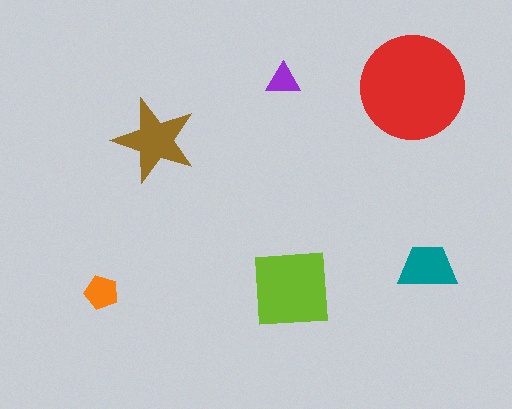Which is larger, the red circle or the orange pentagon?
The red circle.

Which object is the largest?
The red circle.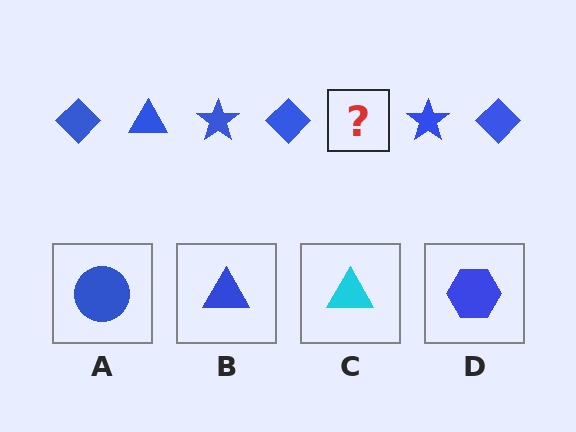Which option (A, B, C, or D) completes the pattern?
B.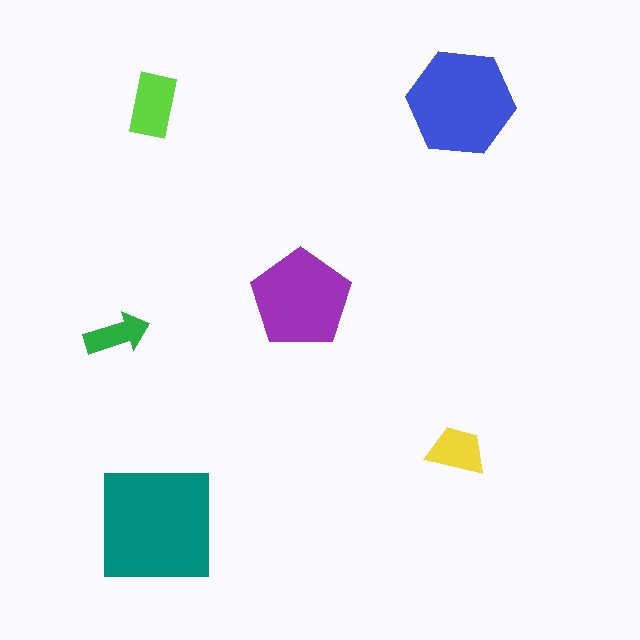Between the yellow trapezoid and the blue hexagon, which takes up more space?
The blue hexagon.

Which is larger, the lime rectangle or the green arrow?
The lime rectangle.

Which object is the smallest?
The green arrow.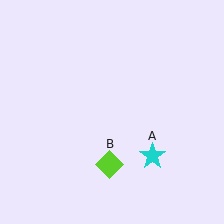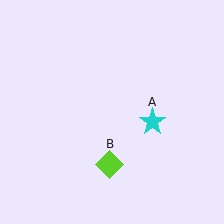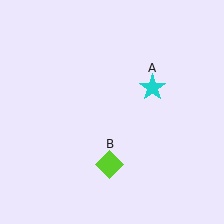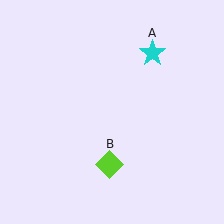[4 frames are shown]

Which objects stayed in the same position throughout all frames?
Lime diamond (object B) remained stationary.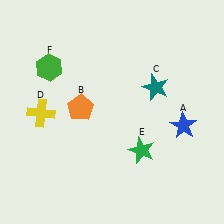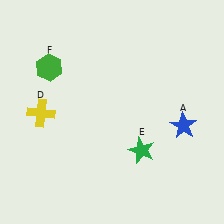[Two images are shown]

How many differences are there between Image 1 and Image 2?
There are 2 differences between the two images.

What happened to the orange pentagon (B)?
The orange pentagon (B) was removed in Image 2. It was in the top-left area of Image 1.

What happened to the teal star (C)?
The teal star (C) was removed in Image 2. It was in the top-right area of Image 1.